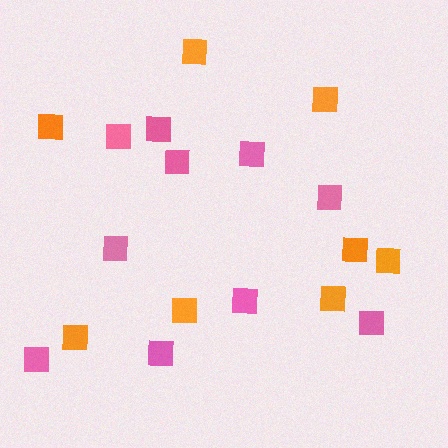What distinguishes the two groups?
There are 2 groups: one group of orange squares (8) and one group of pink squares (10).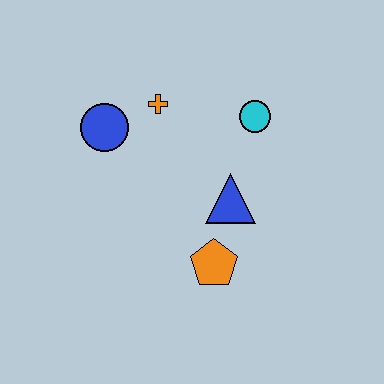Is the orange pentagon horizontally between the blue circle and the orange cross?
No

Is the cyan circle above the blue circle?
Yes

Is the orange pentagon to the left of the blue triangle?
Yes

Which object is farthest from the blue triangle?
The blue circle is farthest from the blue triangle.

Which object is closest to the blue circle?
The orange cross is closest to the blue circle.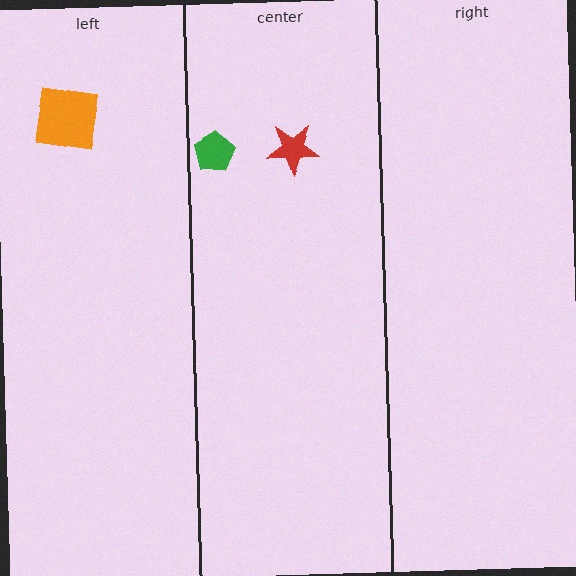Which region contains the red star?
The center region.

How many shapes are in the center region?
2.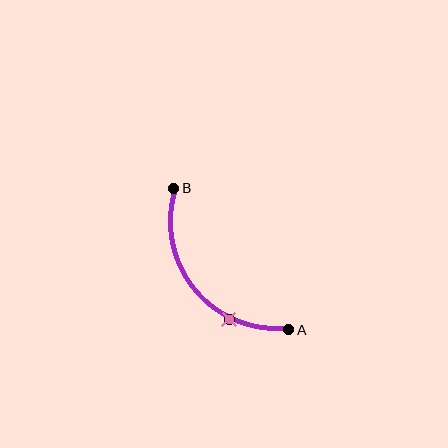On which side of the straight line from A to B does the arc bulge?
The arc bulges below and to the left of the straight line connecting A and B.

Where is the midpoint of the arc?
The arc midpoint is the point on the curve farthest from the straight line joining A and B. It sits below and to the left of that line.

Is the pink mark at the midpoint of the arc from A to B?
No. The pink mark lies on the arc but is closer to endpoint A. The arc midpoint would be at the point on the curve equidistant along the arc from both A and B.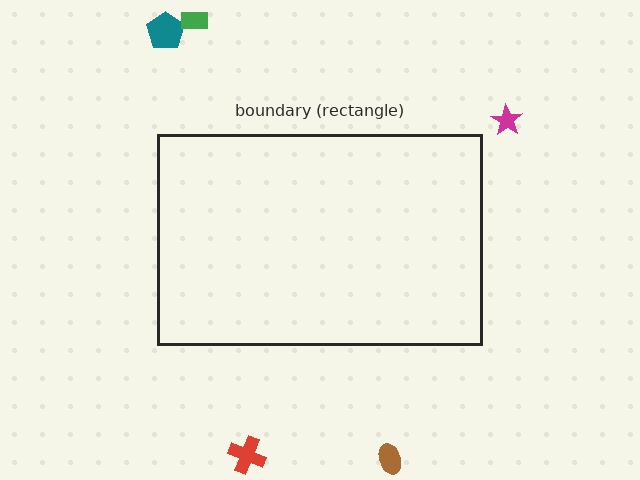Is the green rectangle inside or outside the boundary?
Outside.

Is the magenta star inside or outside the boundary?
Outside.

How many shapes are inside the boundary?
0 inside, 5 outside.